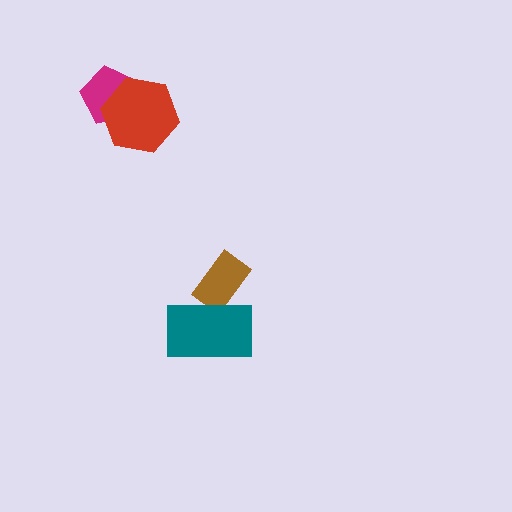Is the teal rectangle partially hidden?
No, no other shape covers it.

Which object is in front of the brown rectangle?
The teal rectangle is in front of the brown rectangle.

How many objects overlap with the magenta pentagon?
1 object overlaps with the magenta pentagon.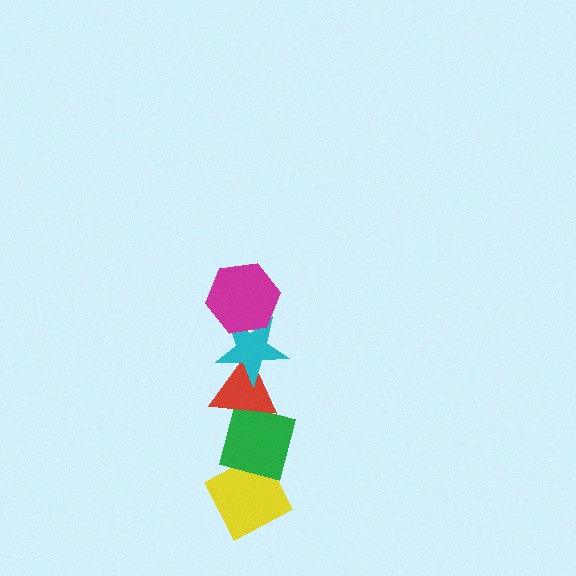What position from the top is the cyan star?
The cyan star is 2nd from the top.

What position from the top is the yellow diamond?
The yellow diamond is 5th from the top.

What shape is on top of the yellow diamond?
The green square is on top of the yellow diamond.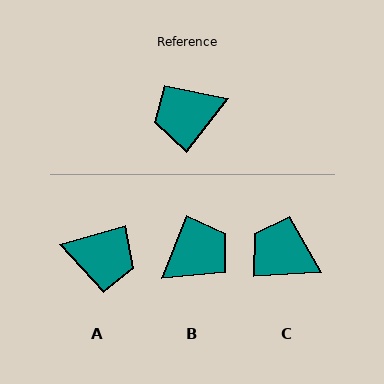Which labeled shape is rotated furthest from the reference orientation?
B, about 164 degrees away.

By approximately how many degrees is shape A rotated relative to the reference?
Approximately 144 degrees counter-clockwise.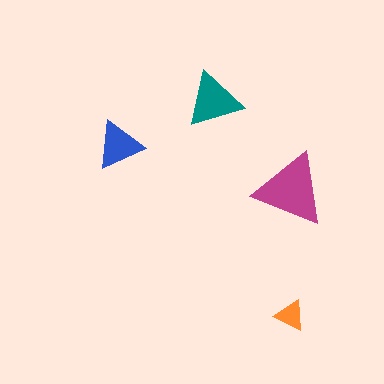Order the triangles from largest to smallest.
the magenta one, the teal one, the blue one, the orange one.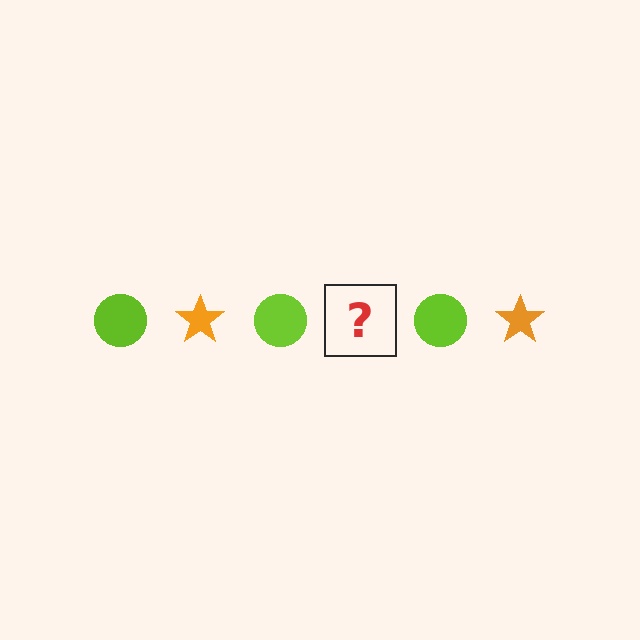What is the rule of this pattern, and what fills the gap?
The rule is that the pattern alternates between lime circle and orange star. The gap should be filled with an orange star.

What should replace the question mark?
The question mark should be replaced with an orange star.